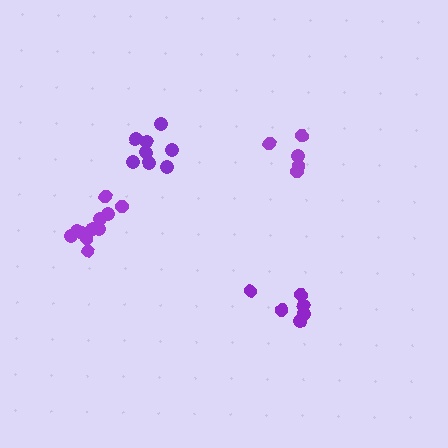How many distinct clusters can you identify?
There are 4 distinct clusters.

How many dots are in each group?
Group 1: 8 dots, Group 2: 5 dots, Group 3: 11 dots, Group 4: 6 dots (30 total).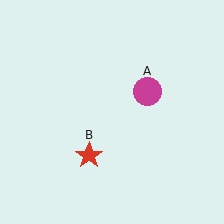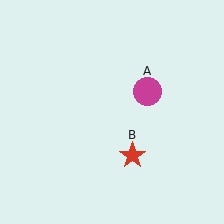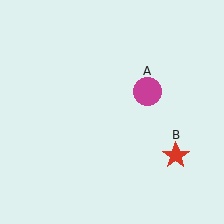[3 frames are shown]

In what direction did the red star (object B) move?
The red star (object B) moved right.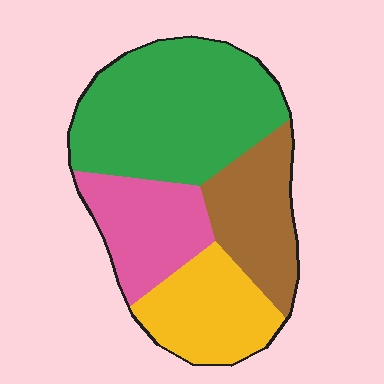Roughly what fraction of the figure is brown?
Brown takes up less than a quarter of the figure.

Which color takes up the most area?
Green, at roughly 40%.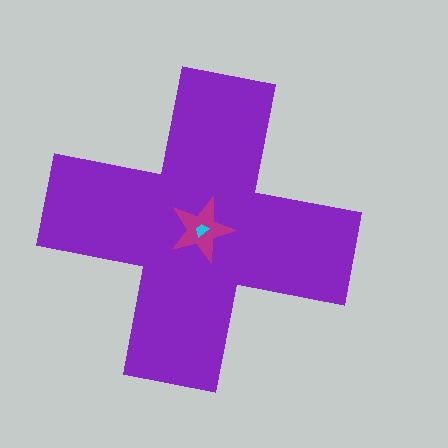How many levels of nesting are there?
3.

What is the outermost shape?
The purple cross.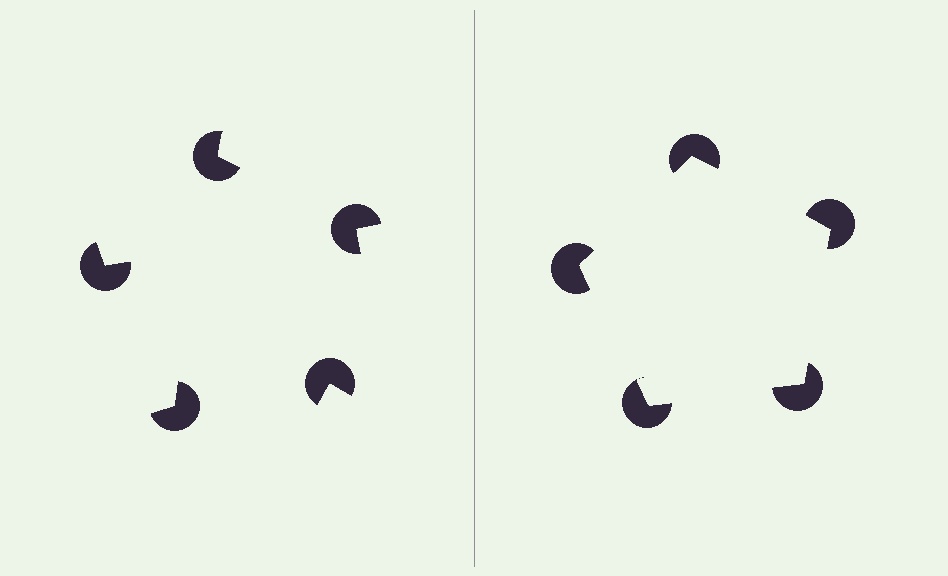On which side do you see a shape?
An illusory pentagon appears on the right side. On the left side the wedge cuts are rotated, so no coherent shape forms.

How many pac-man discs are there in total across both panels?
10 — 5 on each side.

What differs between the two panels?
The pac-man discs are positioned identically on both sides; only the wedge orientations differ. On the right they align to a pentagon; on the left they are misaligned.